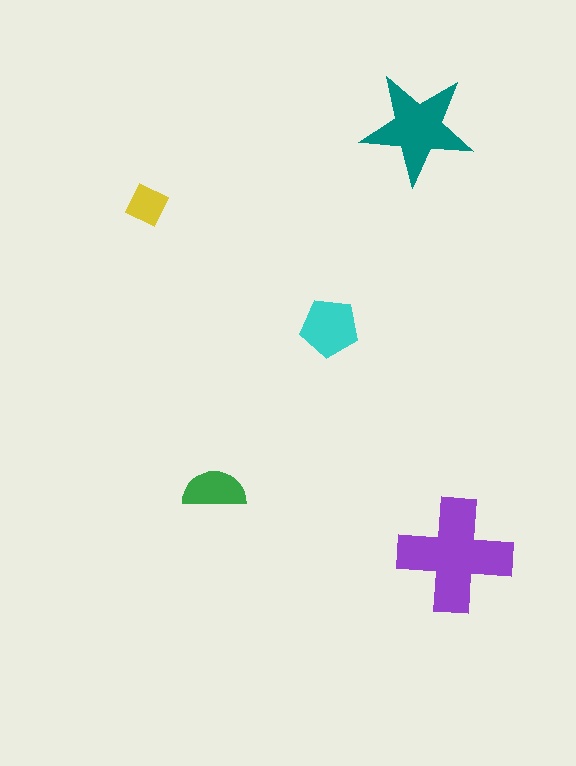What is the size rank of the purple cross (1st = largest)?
1st.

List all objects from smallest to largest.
The yellow diamond, the green semicircle, the cyan pentagon, the teal star, the purple cross.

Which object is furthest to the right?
The purple cross is rightmost.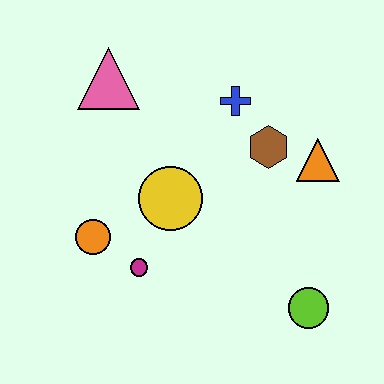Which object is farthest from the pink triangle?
The lime circle is farthest from the pink triangle.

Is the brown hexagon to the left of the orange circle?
No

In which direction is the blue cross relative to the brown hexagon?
The blue cross is above the brown hexagon.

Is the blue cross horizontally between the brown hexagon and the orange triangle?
No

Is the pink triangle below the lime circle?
No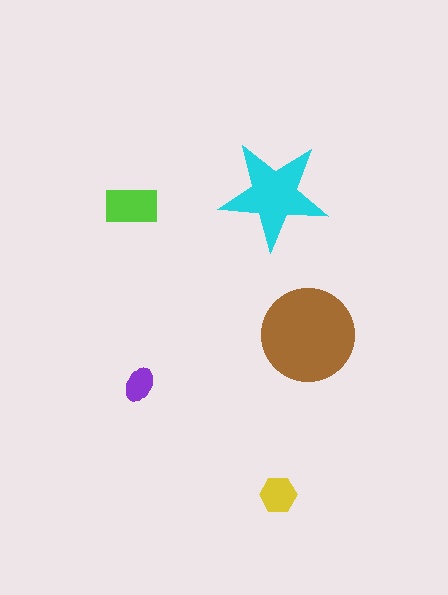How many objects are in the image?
There are 5 objects in the image.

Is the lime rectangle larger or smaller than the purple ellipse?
Larger.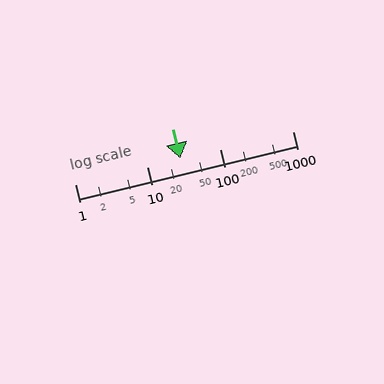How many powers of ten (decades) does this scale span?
The scale spans 3 decades, from 1 to 1000.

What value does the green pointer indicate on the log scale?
The pointer indicates approximately 28.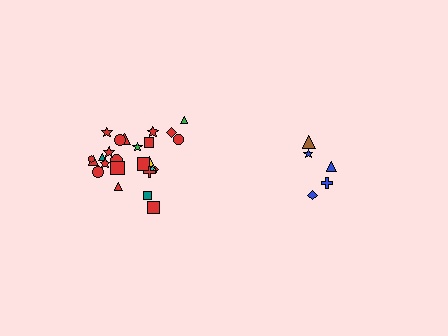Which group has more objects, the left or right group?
The left group.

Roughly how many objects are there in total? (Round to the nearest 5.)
Roughly 30 objects in total.